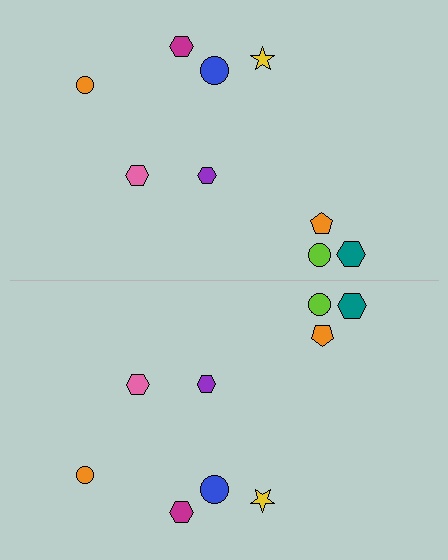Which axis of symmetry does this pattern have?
The pattern has a horizontal axis of symmetry running through the center of the image.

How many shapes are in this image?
There are 18 shapes in this image.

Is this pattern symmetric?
Yes, this pattern has bilateral (reflection) symmetry.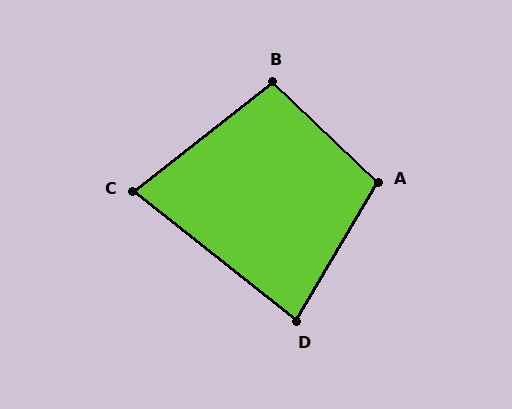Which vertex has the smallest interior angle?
C, at approximately 77 degrees.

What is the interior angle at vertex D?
Approximately 82 degrees (acute).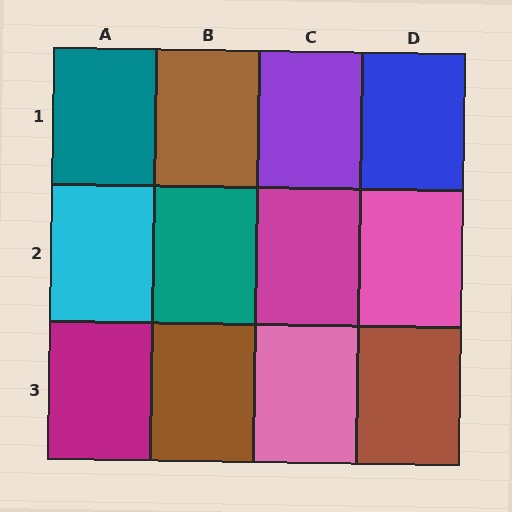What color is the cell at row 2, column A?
Cyan.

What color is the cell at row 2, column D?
Pink.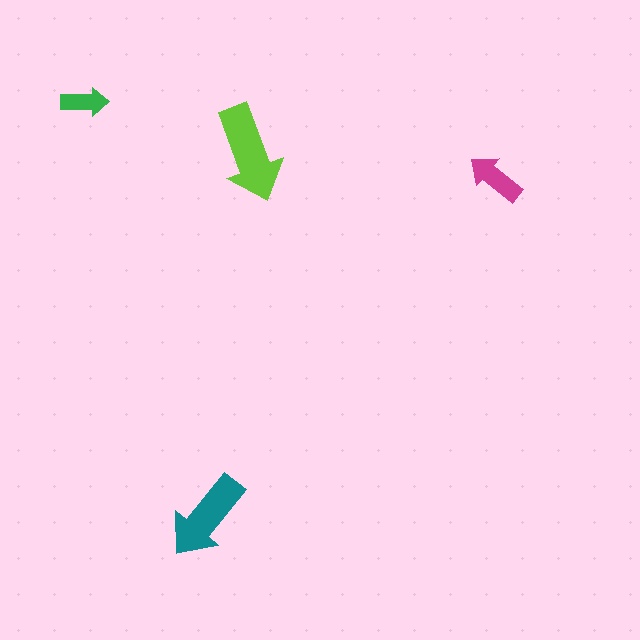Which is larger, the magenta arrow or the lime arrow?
The lime one.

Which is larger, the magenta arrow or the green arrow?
The magenta one.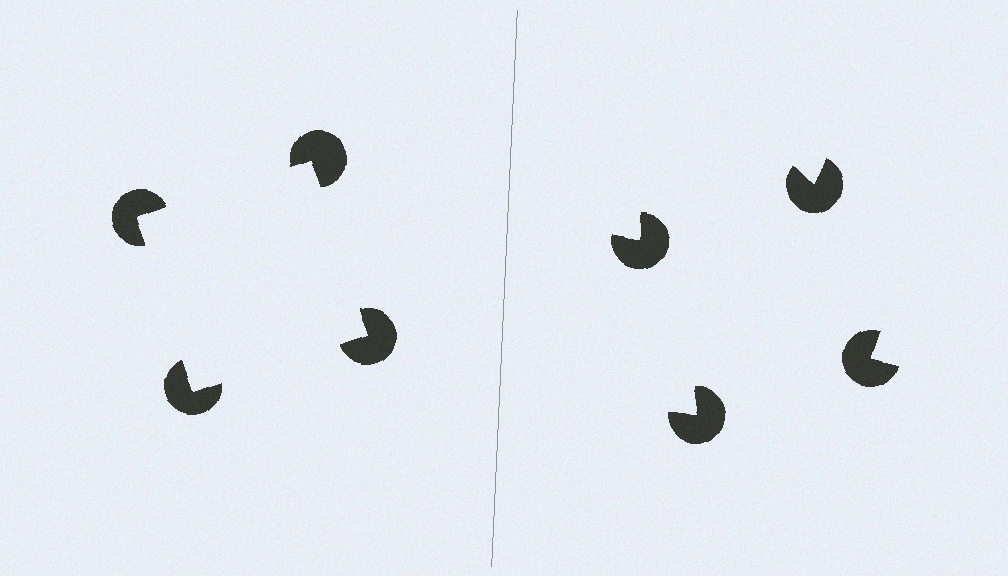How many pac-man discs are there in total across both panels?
8 — 4 on each side.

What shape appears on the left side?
An illusory square.